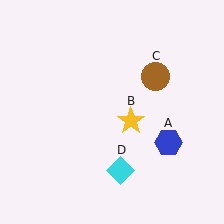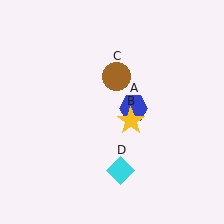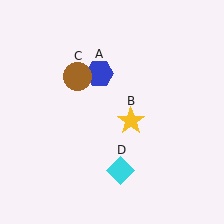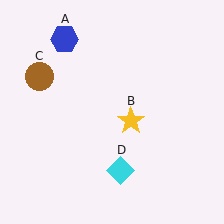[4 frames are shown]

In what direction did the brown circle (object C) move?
The brown circle (object C) moved left.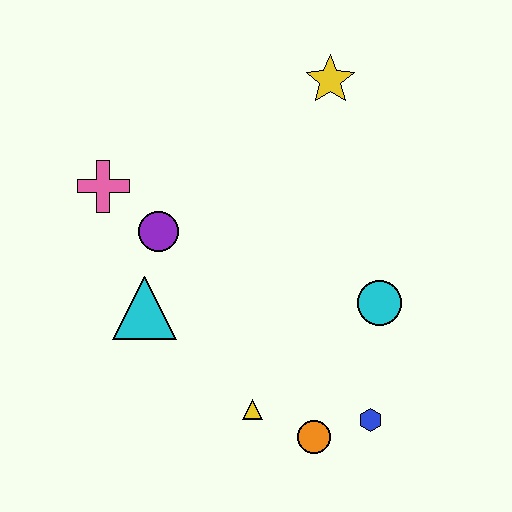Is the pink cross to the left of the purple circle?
Yes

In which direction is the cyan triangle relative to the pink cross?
The cyan triangle is below the pink cross.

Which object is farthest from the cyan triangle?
The yellow star is farthest from the cyan triangle.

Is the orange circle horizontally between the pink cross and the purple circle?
No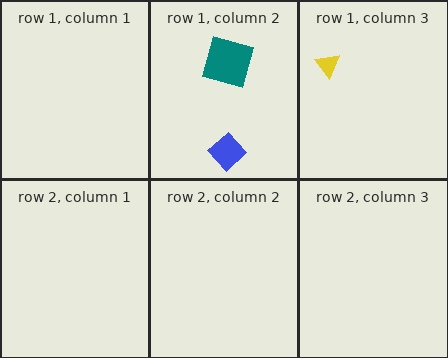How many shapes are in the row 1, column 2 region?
2.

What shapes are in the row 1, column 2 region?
The blue diamond, the teal square.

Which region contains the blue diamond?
The row 1, column 2 region.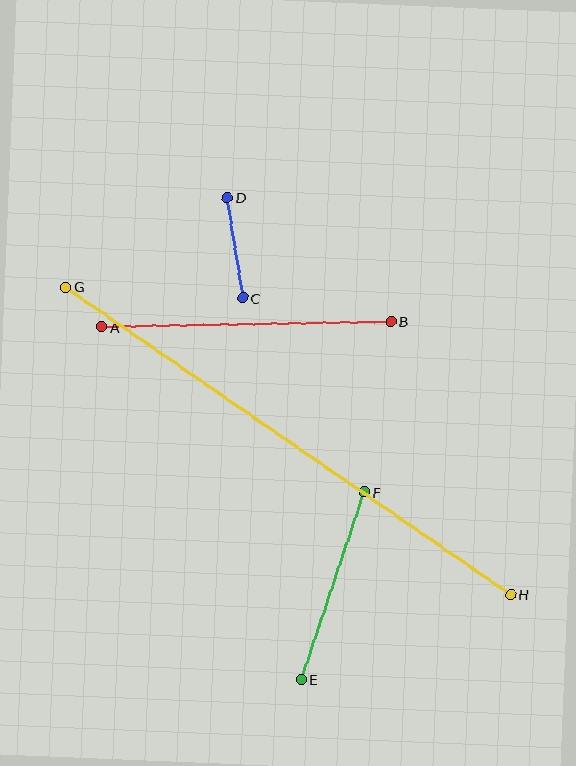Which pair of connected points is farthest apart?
Points G and H are farthest apart.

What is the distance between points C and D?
The distance is approximately 101 pixels.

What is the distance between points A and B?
The distance is approximately 289 pixels.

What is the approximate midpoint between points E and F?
The midpoint is at approximately (333, 586) pixels.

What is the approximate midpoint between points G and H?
The midpoint is at approximately (288, 441) pixels.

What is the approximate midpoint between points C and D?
The midpoint is at approximately (235, 248) pixels.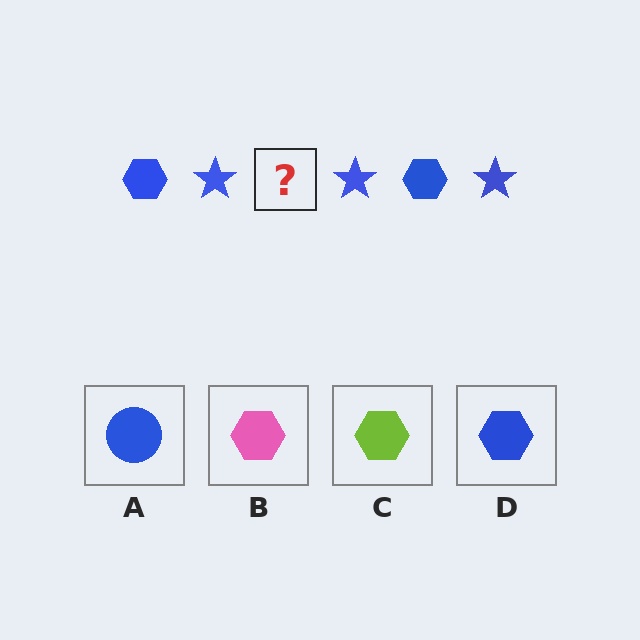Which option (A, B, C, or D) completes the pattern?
D.